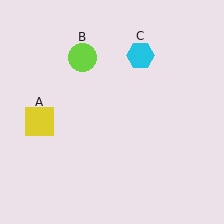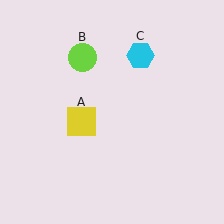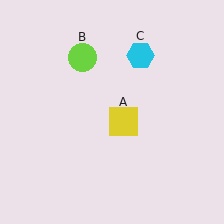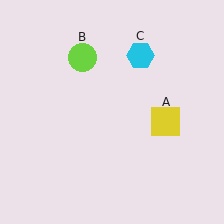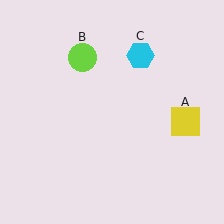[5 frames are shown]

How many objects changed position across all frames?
1 object changed position: yellow square (object A).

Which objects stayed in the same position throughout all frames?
Lime circle (object B) and cyan hexagon (object C) remained stationary.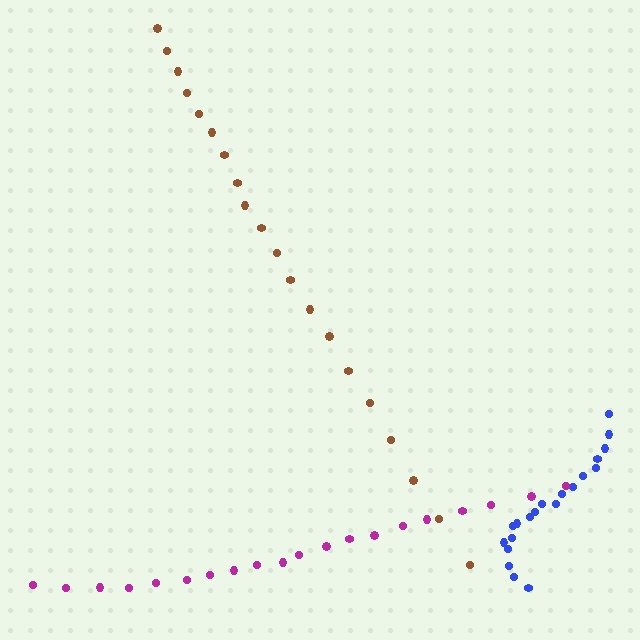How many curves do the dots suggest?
There are 3 distinct paths.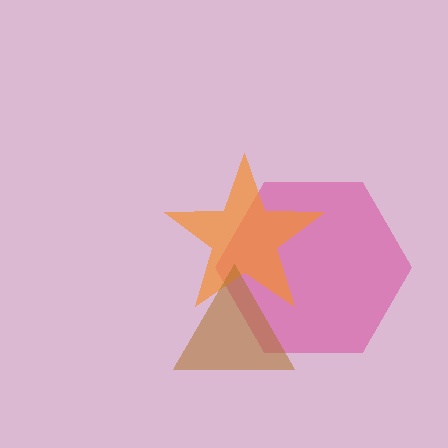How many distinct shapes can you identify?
There are 3 distinct shapes: a pink hexagon, an orange star, a brown triangle.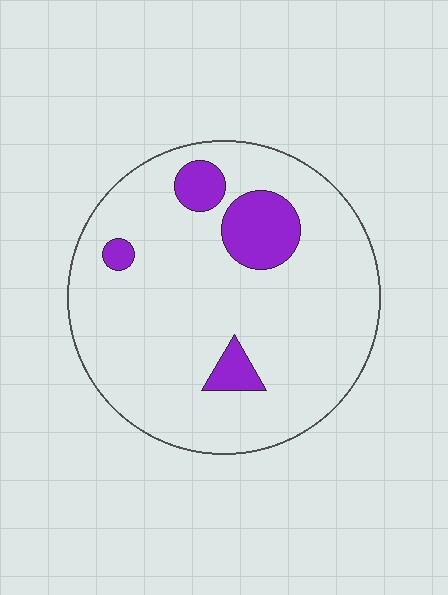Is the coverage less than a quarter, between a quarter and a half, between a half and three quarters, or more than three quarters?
Less than a quarter.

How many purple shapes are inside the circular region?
4.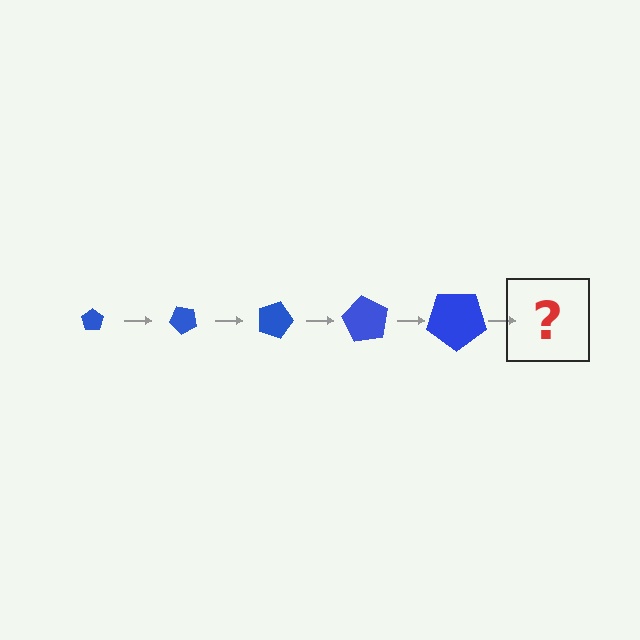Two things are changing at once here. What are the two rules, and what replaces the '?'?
The two rules are that the pentagon grows larger each step and it rotates 45 degrees each step. The '?' should be a pentagon, larger than the previous one and rotated 225 degrees from the start.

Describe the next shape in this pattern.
It should be a pentagon, larger than the previous one and rotated 225 degrees from the start.